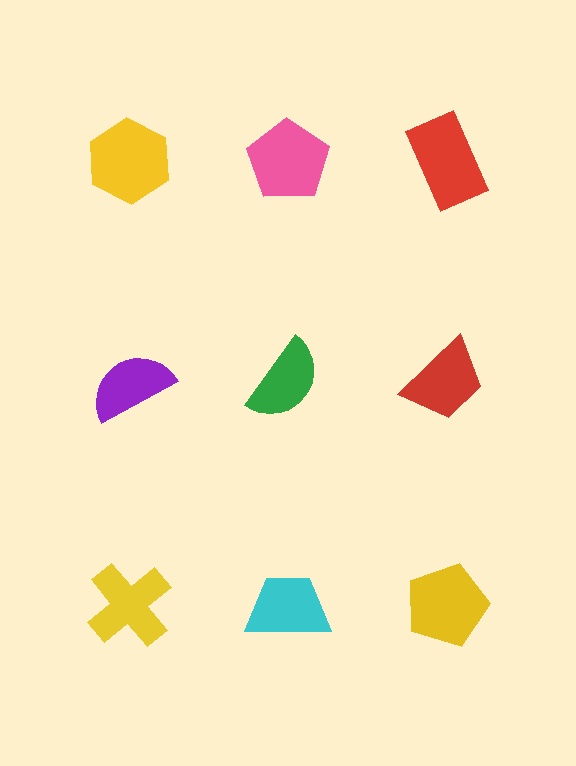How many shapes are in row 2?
3 shapes.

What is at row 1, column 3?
A red rectangle.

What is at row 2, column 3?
A red trapezoid.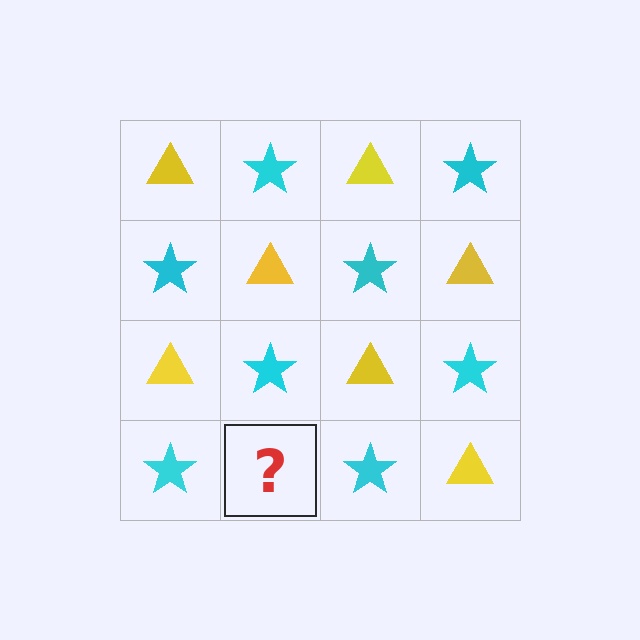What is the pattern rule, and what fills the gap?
The rule is that it alternates yellow triangle and cyan star in a checkerboard pattern. The gap should be filled with a yellow triangle.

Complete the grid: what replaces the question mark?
The question mark should be replaced with a yellow triangle.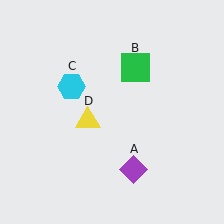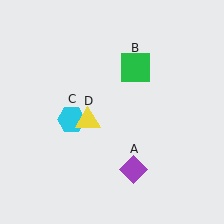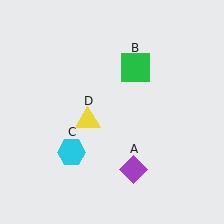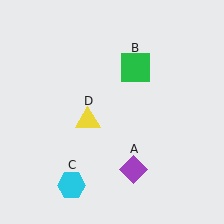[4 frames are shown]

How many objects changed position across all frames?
1 object changed position: cyan hexagon (object C).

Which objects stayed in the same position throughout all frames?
Purple diamond (object A) and green square (object B) and yellow triangle (object D) remained stationary.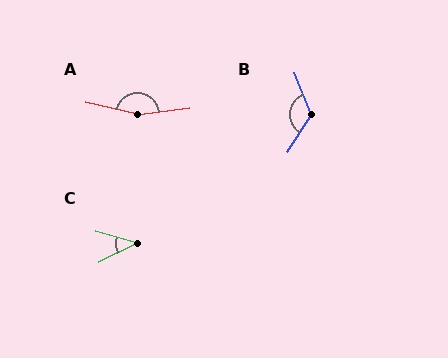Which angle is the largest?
A, at approximately 159 degrees.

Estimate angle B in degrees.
Approximately 124 degrees.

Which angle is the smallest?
C, at approximately 42 degrees.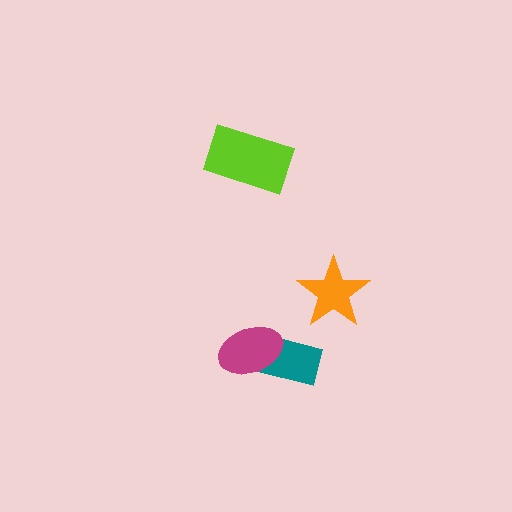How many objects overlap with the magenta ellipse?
1 object overlaps with the magenta ellipse.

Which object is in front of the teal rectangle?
The magenta ellipse is in front of the teal rectangle.